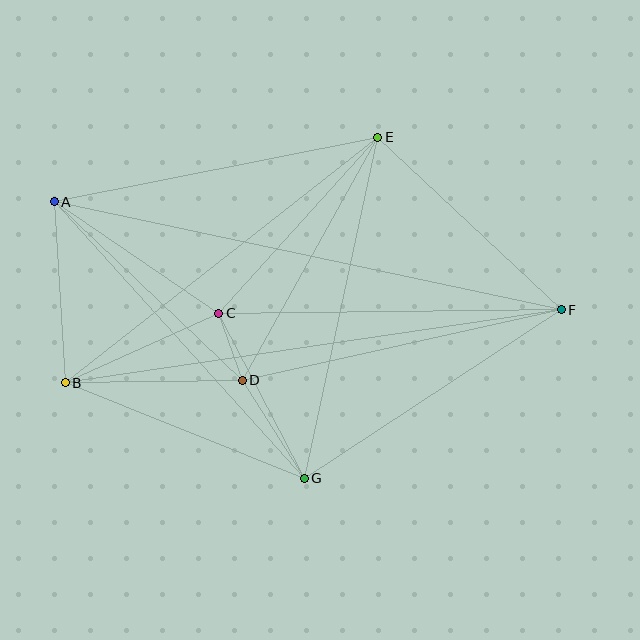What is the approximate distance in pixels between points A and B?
The distance between A and B is approximately 181 pixels.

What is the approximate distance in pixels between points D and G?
The distance between D and G is approximately 116 pixels.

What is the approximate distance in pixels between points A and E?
The distance between A and E is approximately 330 pixels.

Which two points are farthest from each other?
Points A and F are farthest from each other.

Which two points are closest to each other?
Points C and D are closest to each other.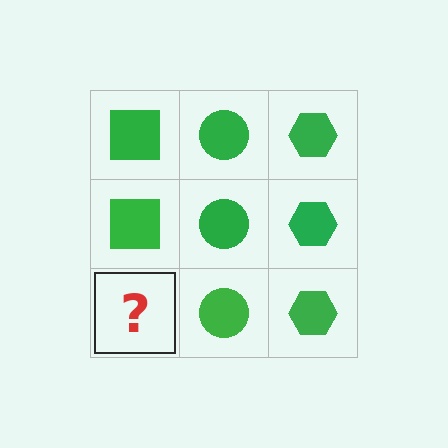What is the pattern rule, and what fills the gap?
The rule is that each column has a consistent shape. The gap should be filled with a green square.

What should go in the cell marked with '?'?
The missing cell should contain a green square.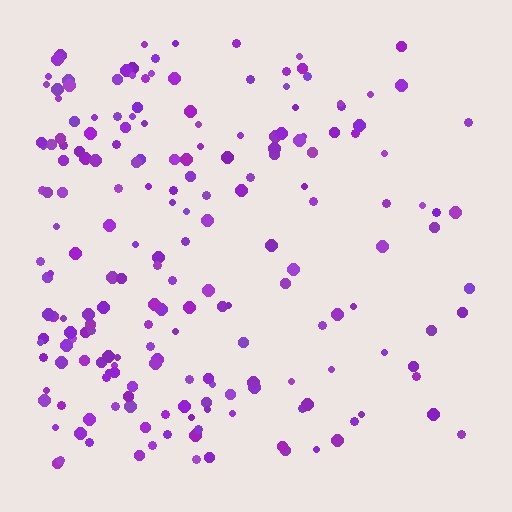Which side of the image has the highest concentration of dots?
The left.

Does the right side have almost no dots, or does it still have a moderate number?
Still a moderate number, just noticeably fewer than the left.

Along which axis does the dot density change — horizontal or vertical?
Horizontal.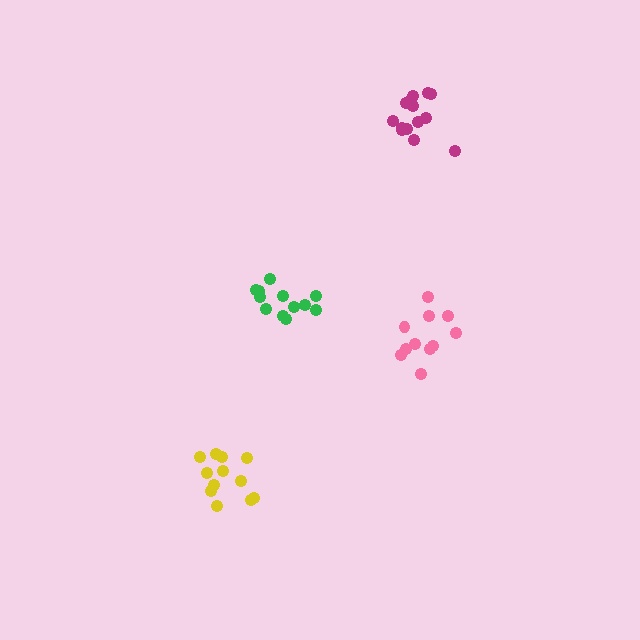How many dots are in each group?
Group 1: 14 dots, Group 2: 11 dots, Group 3: 12 dots, Group 4: 12 dots (49 total).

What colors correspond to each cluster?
The clusters are colored: magenta, pink, green, yellow.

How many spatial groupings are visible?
There are 4 spatial groupings.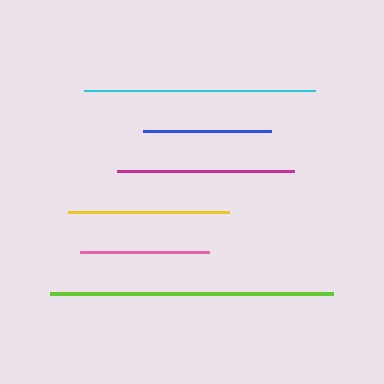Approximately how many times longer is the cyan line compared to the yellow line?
The cyan line is approximately 1.4 times the length of the yellow line.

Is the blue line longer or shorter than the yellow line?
The yellow line is longer than the blue line.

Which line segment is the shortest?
The blue line is the shortest at approximately 128 pixels.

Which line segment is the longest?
The lime line is the longest at approximately 284 pixels.